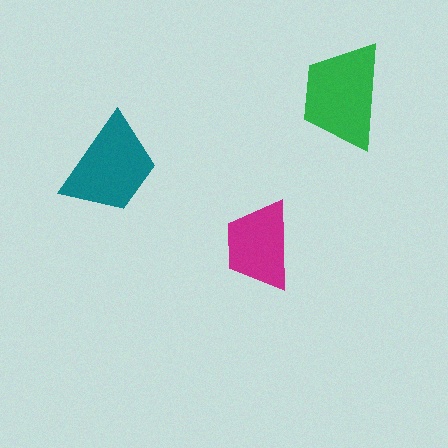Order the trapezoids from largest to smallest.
the green one, the teal one, the magenta one.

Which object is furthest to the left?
The teal trapezoid is leftmost.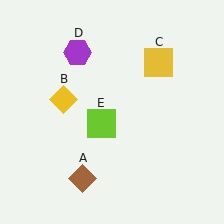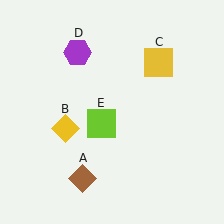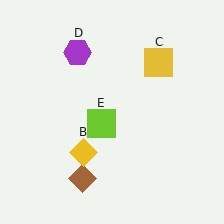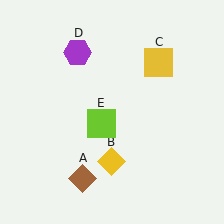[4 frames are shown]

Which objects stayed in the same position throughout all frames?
Brown diamond (object A) and yellow square (object C) and purple hexagon (object D) and lime square (object E) remained stationary.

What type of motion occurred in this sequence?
The yellow diamond (object B) rotated counterclockwise around the center of the scene.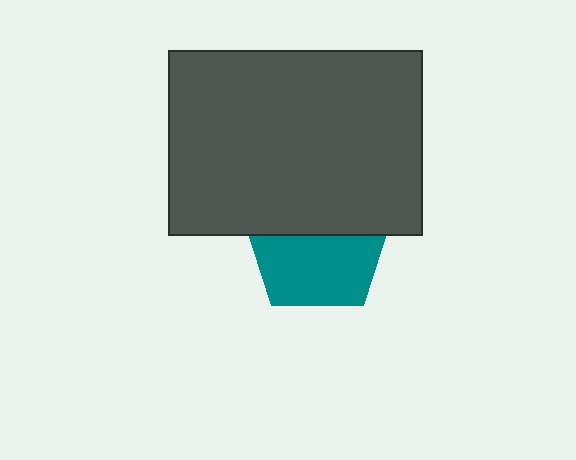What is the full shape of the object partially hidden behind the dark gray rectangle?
The partially hidden object is a teal pentagon.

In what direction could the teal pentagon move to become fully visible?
The teal pentagon could move down. That would shift it out from behind the dark gray rectangle entirely.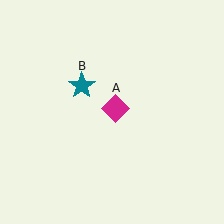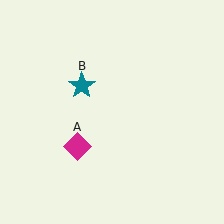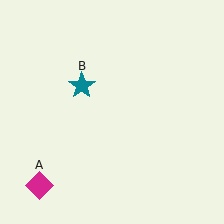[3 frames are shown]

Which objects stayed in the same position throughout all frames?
Teal star (object B) remained stationary.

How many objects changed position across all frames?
1 object changed position: magenta diamond (object A).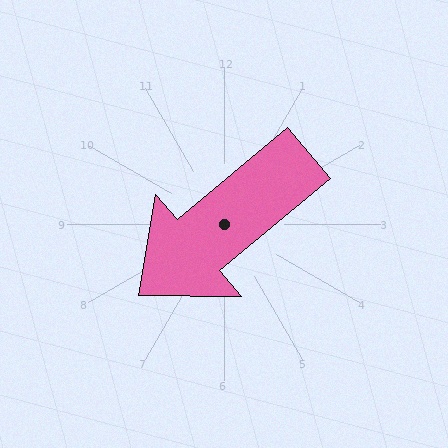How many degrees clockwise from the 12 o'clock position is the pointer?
Approximately 230 degrees.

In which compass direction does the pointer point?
Southwest.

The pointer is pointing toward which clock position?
Roughly 8 o'clock.